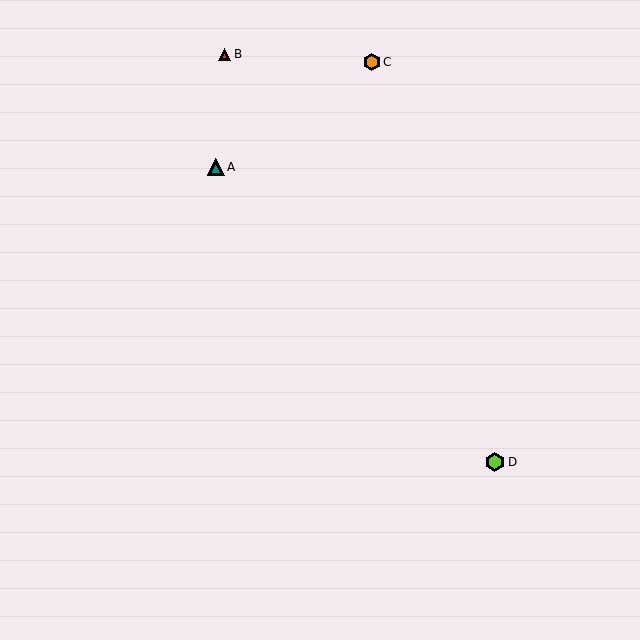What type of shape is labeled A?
Shape A is a teal triangle.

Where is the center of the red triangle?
The center of the red triangle is at (224, 54).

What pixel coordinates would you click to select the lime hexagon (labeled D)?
Click at (495, 462) to select the lime hexagon D.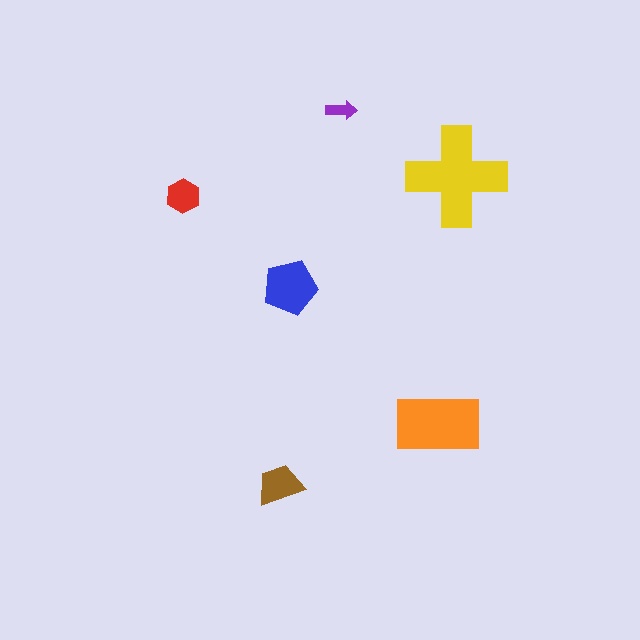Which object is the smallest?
The purple arrow.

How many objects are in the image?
There are 6 objects in the image.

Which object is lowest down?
The brown trapezoid is bottommost.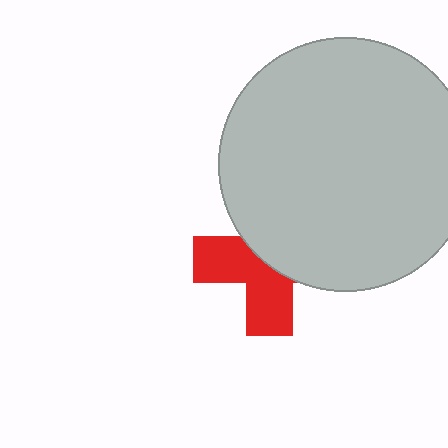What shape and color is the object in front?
The object in front is a light gray circle.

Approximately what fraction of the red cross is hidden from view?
Roughly 52% of the red cross is hidden behind the light gray circle.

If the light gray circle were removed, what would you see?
You would see the complete red cross.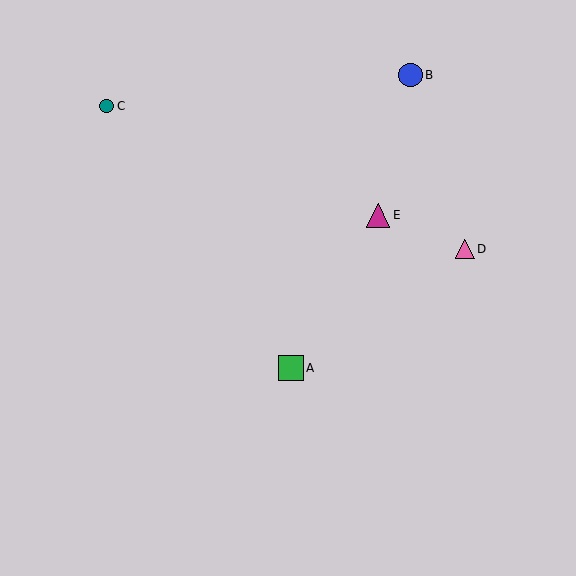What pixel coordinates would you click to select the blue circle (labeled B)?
Click at (410, 75) to select the blue circle B.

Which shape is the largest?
The green square (labeled A) is the largest.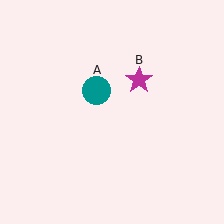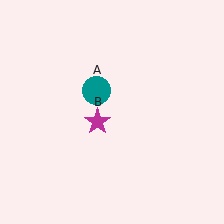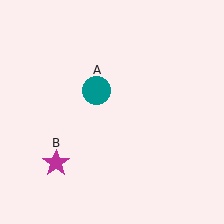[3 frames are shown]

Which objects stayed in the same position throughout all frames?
Teal circle (object A) remained stationary.